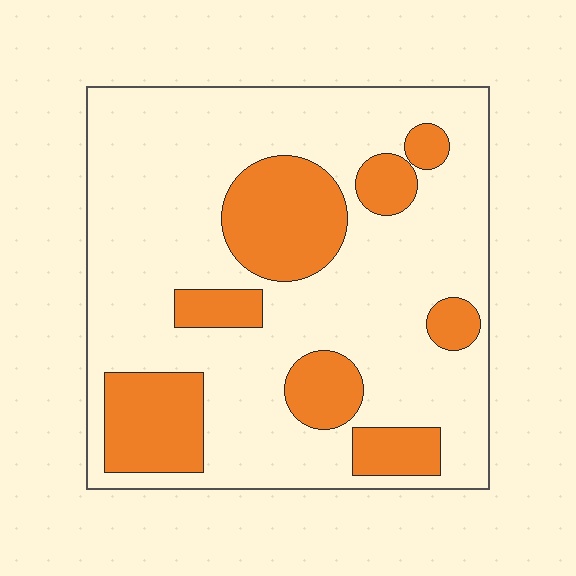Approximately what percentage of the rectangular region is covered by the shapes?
Approximately 25%.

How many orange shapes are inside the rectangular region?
8.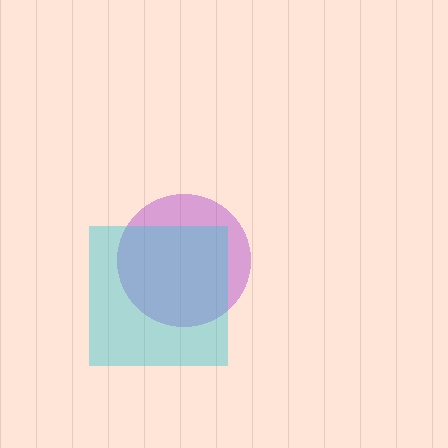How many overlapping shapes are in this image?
There are 2 overlapping shapes in the image.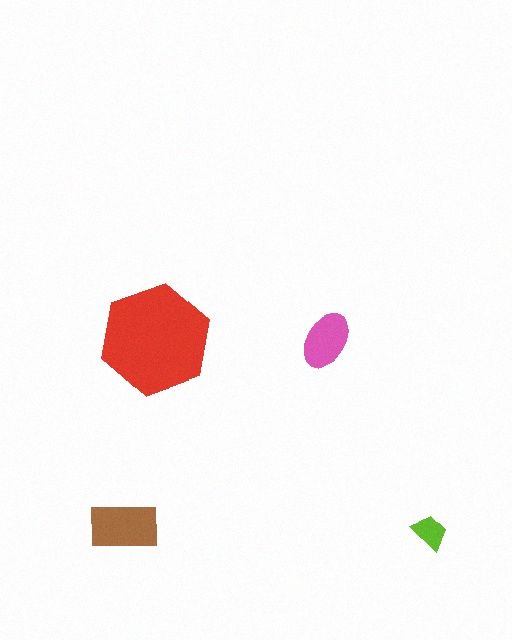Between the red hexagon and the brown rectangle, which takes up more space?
The red hexagon.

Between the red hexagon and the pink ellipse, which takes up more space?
The red hexagon.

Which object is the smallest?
The lime trapezoid.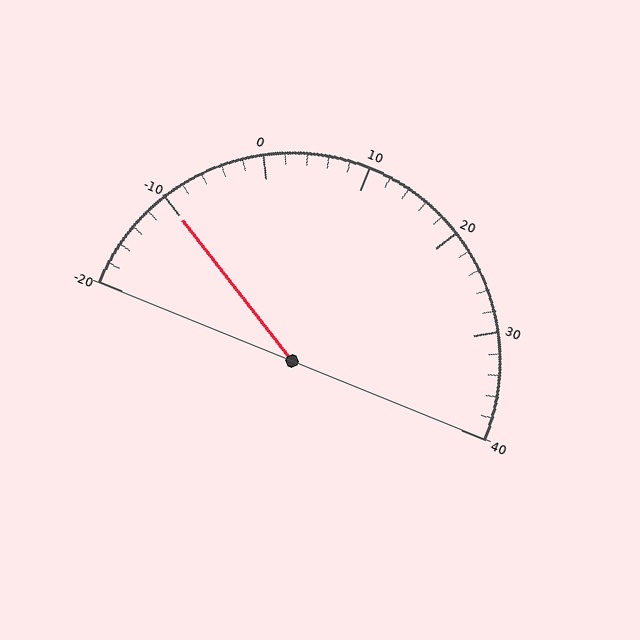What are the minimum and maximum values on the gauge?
The gauge ranges from -20 to 40.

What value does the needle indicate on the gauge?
The needle indicates approximately -10.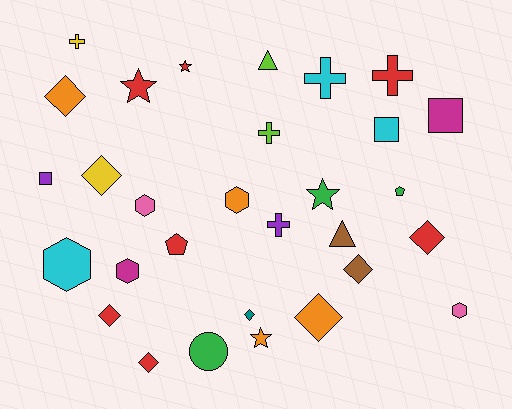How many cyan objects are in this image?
There are 3 cyan objects.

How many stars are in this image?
There are 4 stars.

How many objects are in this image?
There are 30 objects.